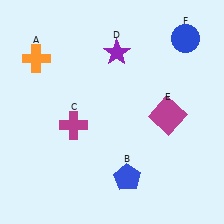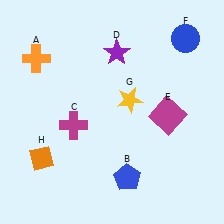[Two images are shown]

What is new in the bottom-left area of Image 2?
An orange diamond (H) was added in the bottom-left area of Image 2.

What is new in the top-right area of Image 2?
A yellow star (G) was added in the top-right area of Image 2.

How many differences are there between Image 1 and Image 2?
There are 2 differences between the two images.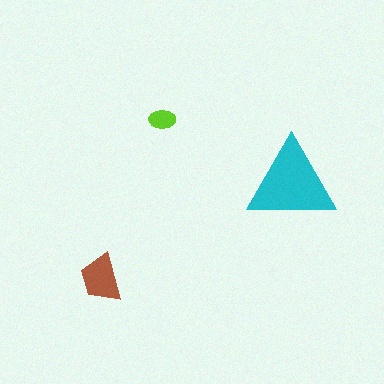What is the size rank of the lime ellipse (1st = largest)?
3rd.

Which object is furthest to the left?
The brown trapezoid is leftmost.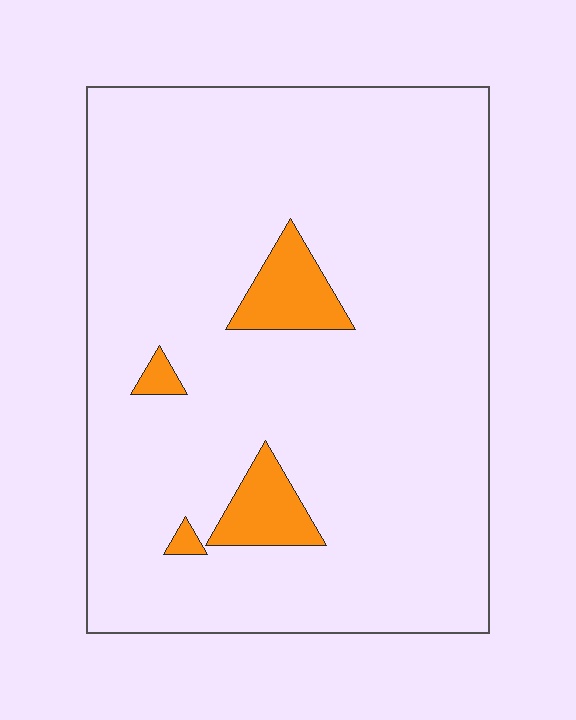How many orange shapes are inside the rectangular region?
4.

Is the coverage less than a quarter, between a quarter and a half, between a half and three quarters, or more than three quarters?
Less than a quarter.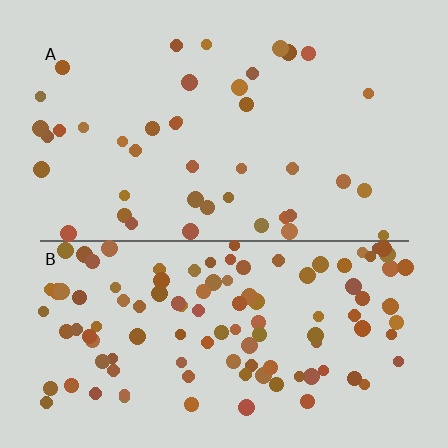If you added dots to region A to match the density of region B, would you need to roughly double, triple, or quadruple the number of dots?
Approximately triple.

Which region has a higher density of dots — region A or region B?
B (the bottom).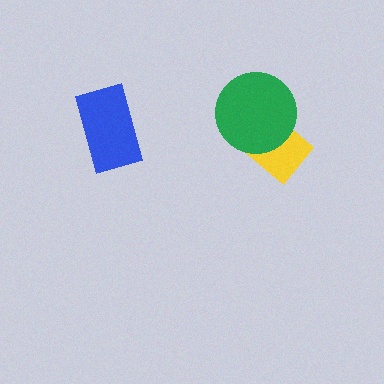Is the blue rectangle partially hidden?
No, no other shape covers it.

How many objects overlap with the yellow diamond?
1 object overlaps with the yellow diamond.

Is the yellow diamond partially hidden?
Yes, it is partially covered by another shape.